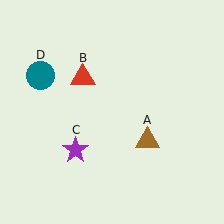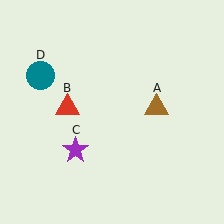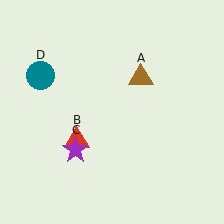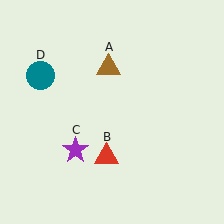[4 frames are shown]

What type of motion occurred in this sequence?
The brown triangle (object A), red triangle (object B) rotated counterclockwise around the center of the scene.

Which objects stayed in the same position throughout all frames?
Purple star (object C) and teal circle (object D) remained stationary.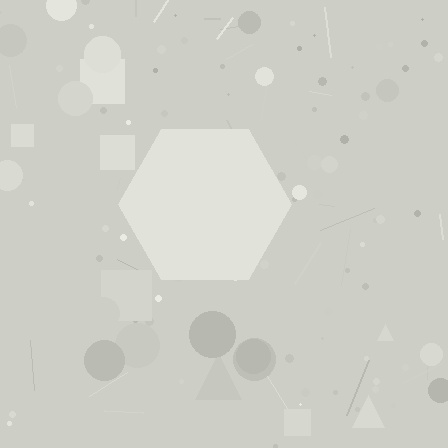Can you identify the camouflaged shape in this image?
The camouflaged shape is a hexagon.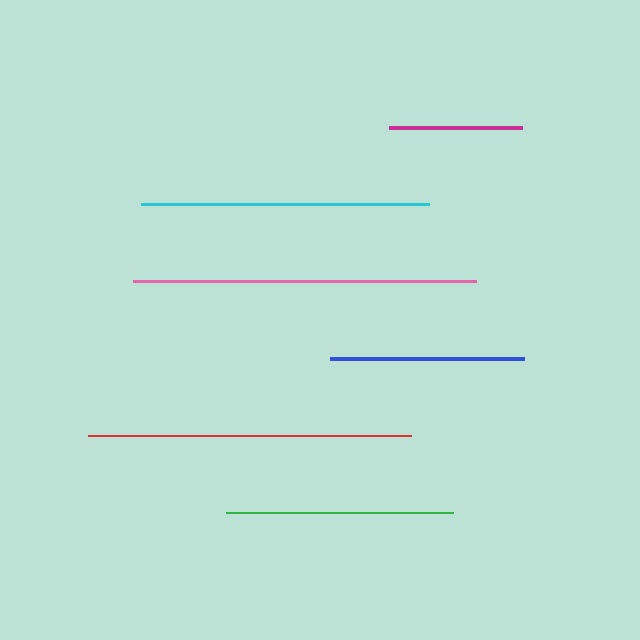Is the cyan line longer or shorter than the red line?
The red line is longer than the cyan line.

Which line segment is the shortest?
The magenta line is the shortest at approximately 133 pixels.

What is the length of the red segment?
The red segment is approximately 323 pixels long.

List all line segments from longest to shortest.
From longest to shortest: pink, red, cyan, green, blue, magenta.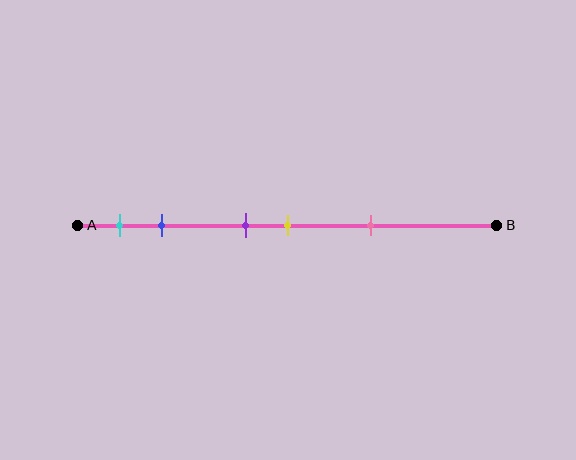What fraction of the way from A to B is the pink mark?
The pink mark is approximately 70% (0.7) of the way from A to B.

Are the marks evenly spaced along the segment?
No, the marks are not evenly spaced.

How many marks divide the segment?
There are 5 marks dividing the segment.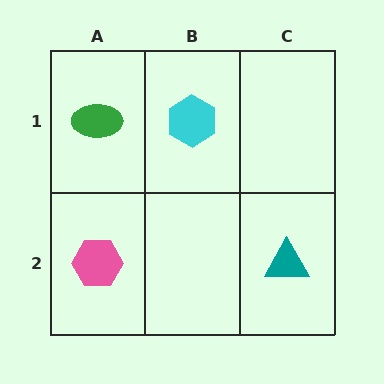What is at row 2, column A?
A pink hexagon.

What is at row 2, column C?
A teal triangle.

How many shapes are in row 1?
2 shapes.